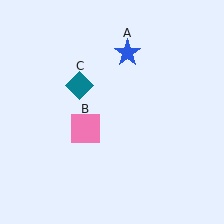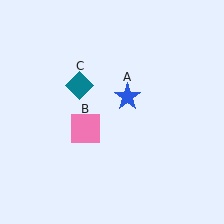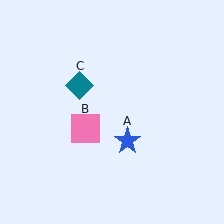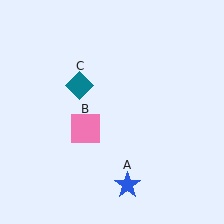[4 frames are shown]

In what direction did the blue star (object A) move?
The blue star (object A) moved down.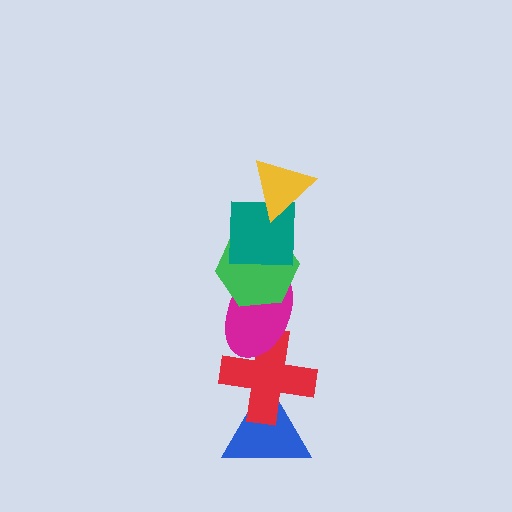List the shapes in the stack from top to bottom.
From top to bottom: the yellow triangle, the teal square, the green hexagon, the magenta ellipse, the red cross, the blue triangle.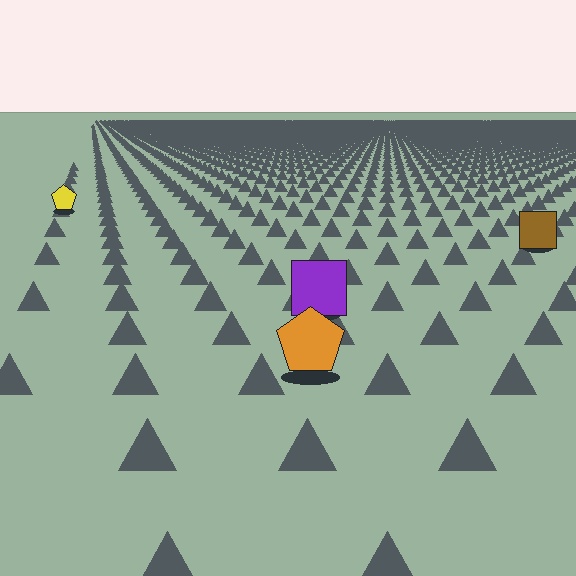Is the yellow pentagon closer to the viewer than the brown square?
No. The brown square is closer — you can tell from the texture gradient: the ground texture is coarser near it.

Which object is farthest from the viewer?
The yellow pentagon is farthest from the viewer. It appears smaller and the ground texture around it is denser.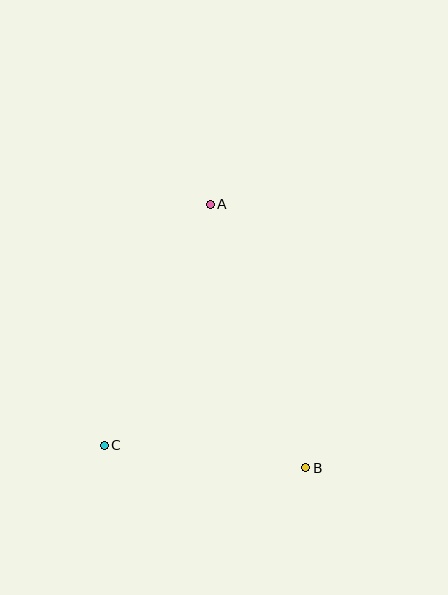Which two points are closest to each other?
Points B and C are closest to each other.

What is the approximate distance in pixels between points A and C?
The distance between A and C is approximately 263 pixels.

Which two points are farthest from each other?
Points A and B are farthest from each other.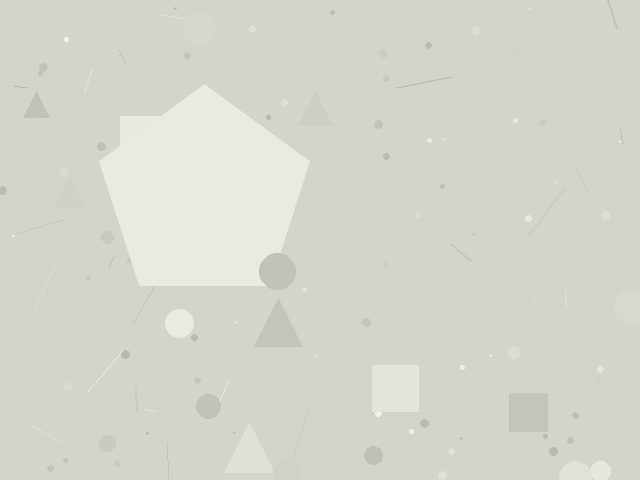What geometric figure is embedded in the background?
A pentagon is embedded in the background.